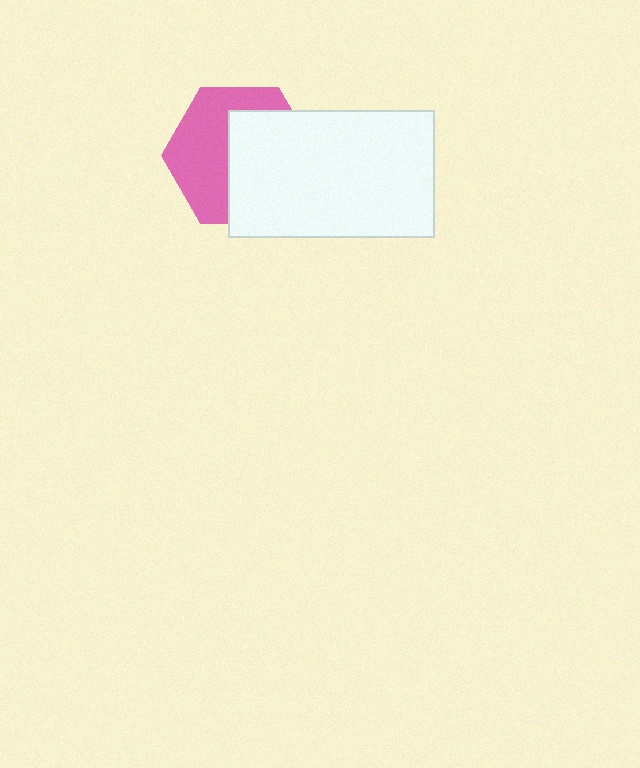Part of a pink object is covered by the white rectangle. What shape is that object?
It is a hexagon.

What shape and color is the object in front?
The object in front is a white rectangle.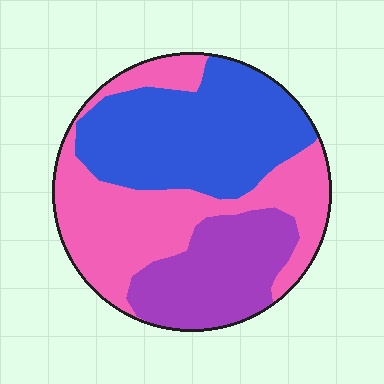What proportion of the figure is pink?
Pink takes up between a quarter and a half of the figure.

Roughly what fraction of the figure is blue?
Blue covers roughly 35% of the figure.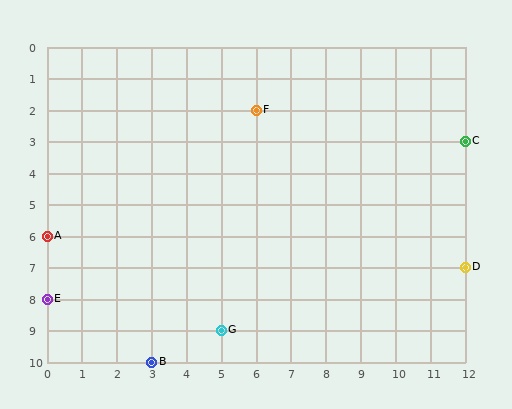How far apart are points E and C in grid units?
Points E and C are 12 columns and 5 rows apart (about 13.0 grid units diagonally).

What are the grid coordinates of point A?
Point A is at grid coordinates (0, 6).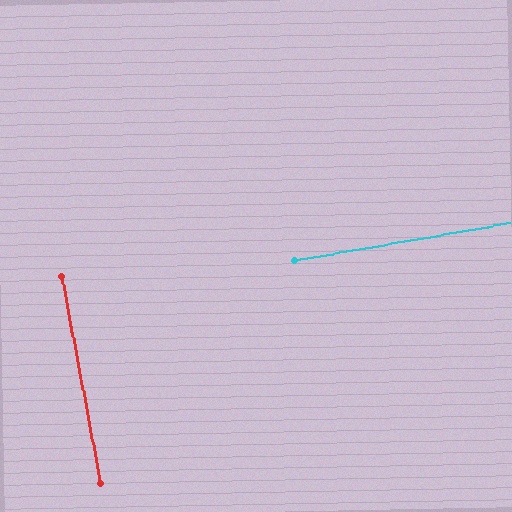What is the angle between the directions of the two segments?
Approximately 89 degrees.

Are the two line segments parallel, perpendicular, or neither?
Perpendicular — they meet at approximately 89°.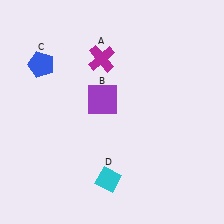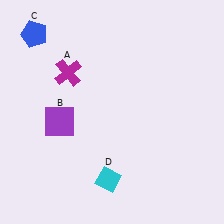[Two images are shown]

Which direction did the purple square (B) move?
The purple square (B) moved left.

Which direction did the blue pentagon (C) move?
The blue pentagon (C) moved up.